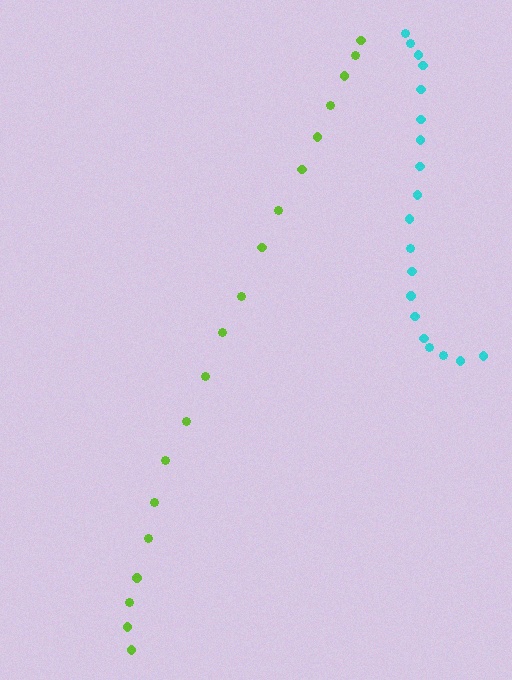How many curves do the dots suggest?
There are 2 distinct paths.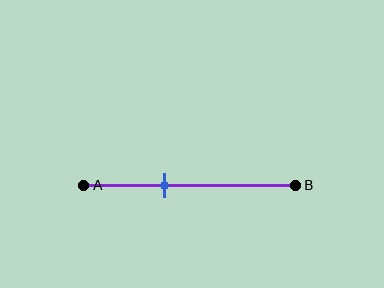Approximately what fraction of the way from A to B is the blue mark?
The blue mark is approximately 40% of the way from A to B.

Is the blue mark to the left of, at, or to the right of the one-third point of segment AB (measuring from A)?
The blue mark is to the right of the one-third point of segment AB.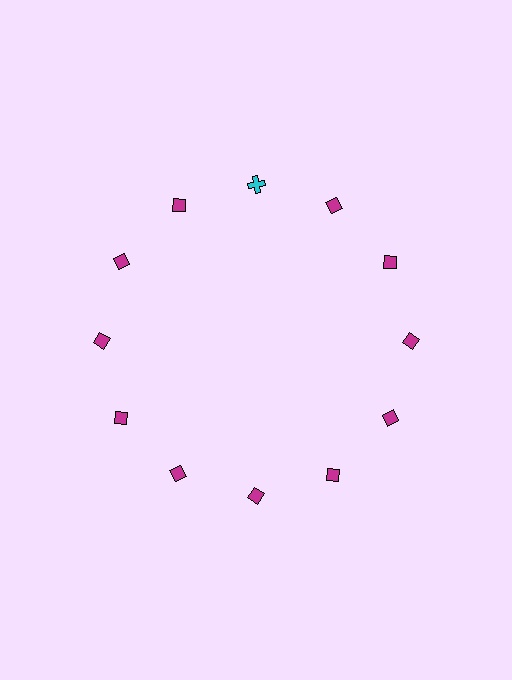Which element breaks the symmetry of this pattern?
The cyan cross at roughly the 12 o'clock position breaks the symmetry. All other shapes are magenta diamonds.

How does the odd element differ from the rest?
It differs in both color (cyan instead of magenta) and shape (cross instead of diamond).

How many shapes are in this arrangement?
There are 12 shapes arranged in a ring pattern.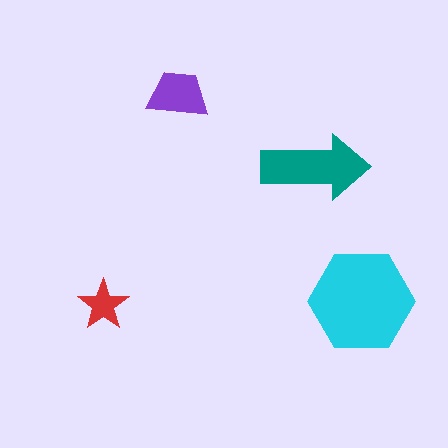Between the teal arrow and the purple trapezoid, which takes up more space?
The teal arrow.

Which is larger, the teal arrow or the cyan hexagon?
The cyan hexagon.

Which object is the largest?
The cyan hexagon.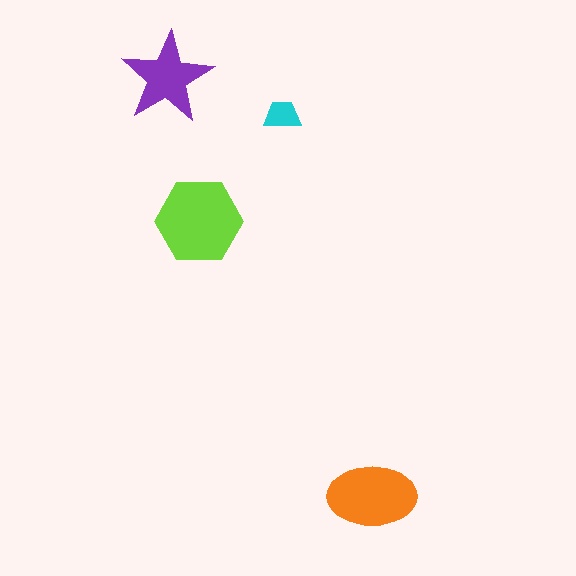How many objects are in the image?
There are 4 objects in the image.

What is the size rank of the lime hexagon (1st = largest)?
1st.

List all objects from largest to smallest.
The lime hexagon, the orange ellipse, the purple star, the cyan trapezoid.